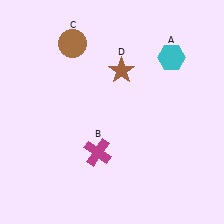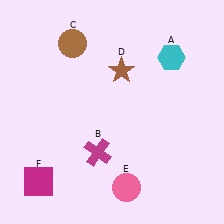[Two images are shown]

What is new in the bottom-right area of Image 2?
A pink circle (E) was added in the bottom-right area of Image 2.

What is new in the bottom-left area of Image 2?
A magenta square (F) was added in the bottom-left area of Image 2.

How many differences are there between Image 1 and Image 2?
There are 2 differences between the two images.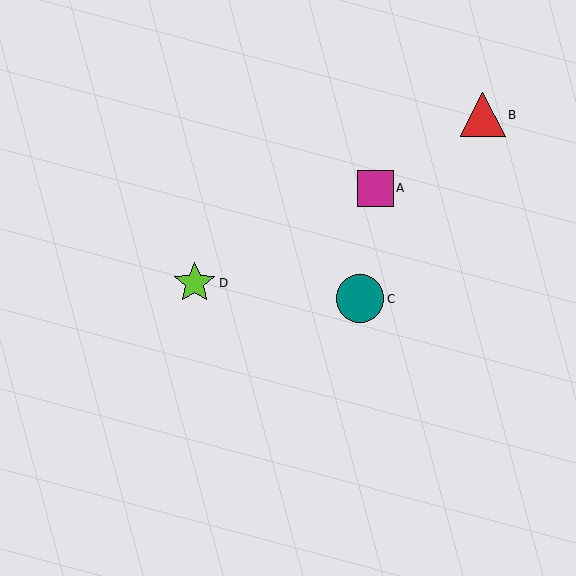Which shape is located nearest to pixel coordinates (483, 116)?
The red triangle (labeled B) at (483, 115) is nearest to that location.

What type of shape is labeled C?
Shape C is a teal circle.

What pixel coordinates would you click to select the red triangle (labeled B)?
Click at (483, 115) to select the red triangle B.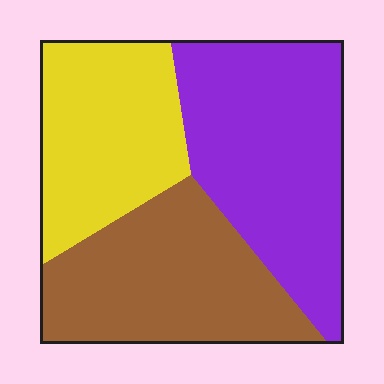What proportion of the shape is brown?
Brown takes up between a quarter and a half of the shape.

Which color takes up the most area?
Purple, at roughly 40%.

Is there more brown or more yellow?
Brown.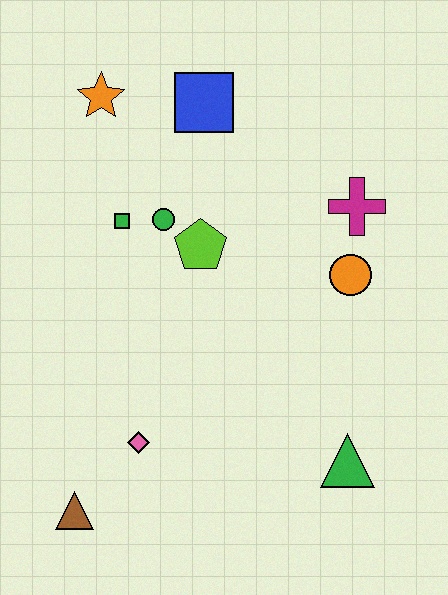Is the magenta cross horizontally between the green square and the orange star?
No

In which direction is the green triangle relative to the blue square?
The green triangle is below the blue square.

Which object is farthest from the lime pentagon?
The brown triangle is farthest from the lime pentagon.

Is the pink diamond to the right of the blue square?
No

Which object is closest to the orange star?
The blue square is closest to the orange star.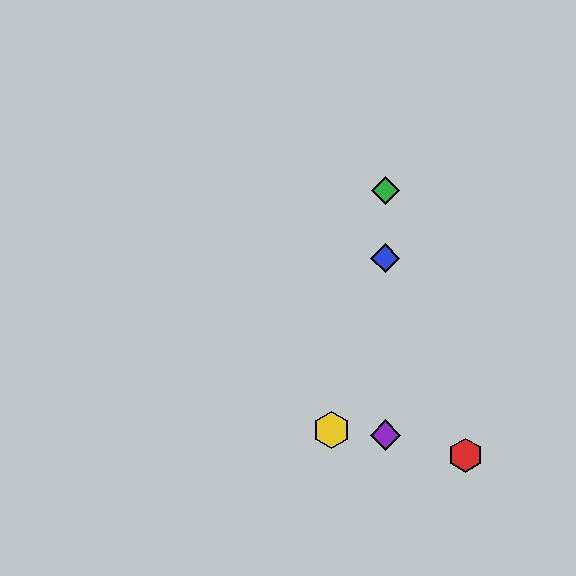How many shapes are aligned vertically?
3 shapes (the blue diamond, the green diamond, the purple diamond) are aligned vertically.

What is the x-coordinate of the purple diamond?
The purple diamond is at x≈385.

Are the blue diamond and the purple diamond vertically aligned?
Yes, both are at x≈385.